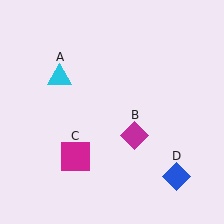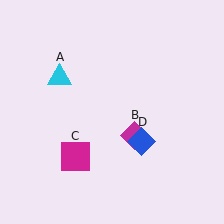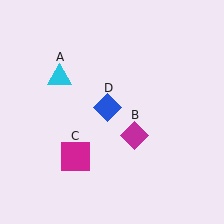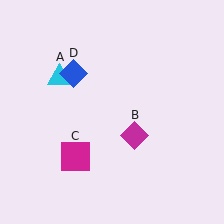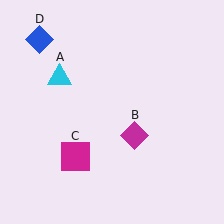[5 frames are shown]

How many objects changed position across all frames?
1 object changed position: blue diamond (object D).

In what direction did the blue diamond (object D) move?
The blue diamond (object D) moved up and to the left.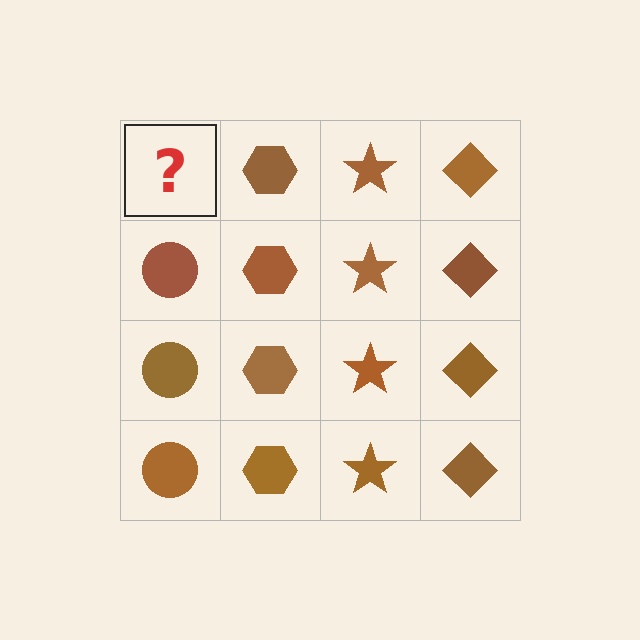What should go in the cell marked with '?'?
The missing cell should contain a brown circle.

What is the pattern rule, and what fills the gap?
The rule is that each column has a consistent shape. The gap should be filled with a brown circle.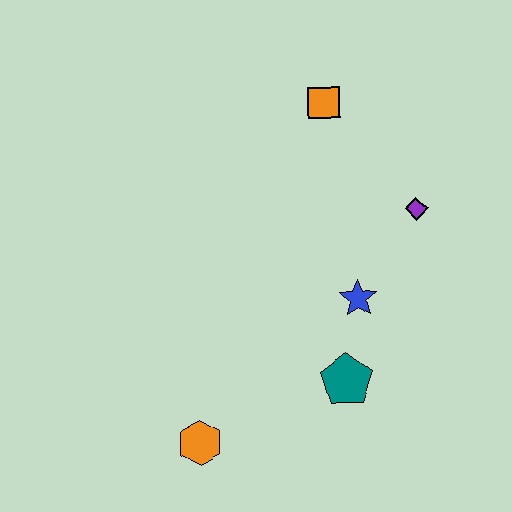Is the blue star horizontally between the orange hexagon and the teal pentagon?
No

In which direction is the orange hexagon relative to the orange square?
The orange hexagon is below the orange square.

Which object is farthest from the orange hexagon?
The orange square is farthest from the orange hexagon.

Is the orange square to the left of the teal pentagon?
Yes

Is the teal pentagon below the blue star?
Yes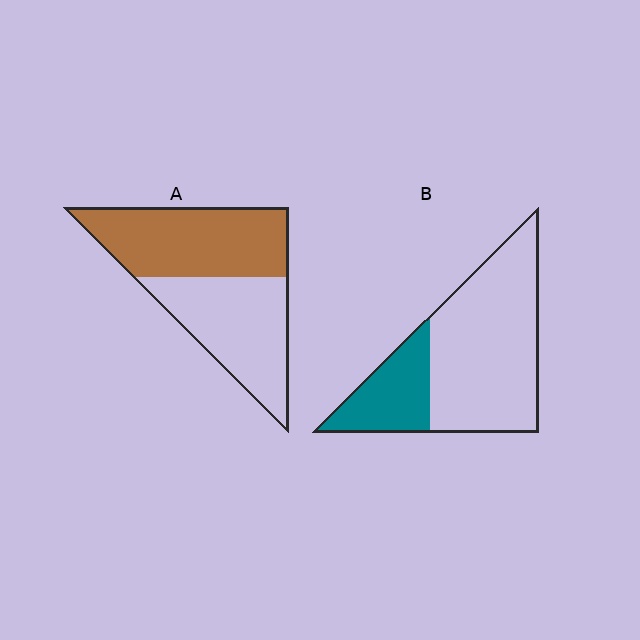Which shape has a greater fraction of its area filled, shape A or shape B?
Shape A.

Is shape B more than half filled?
No.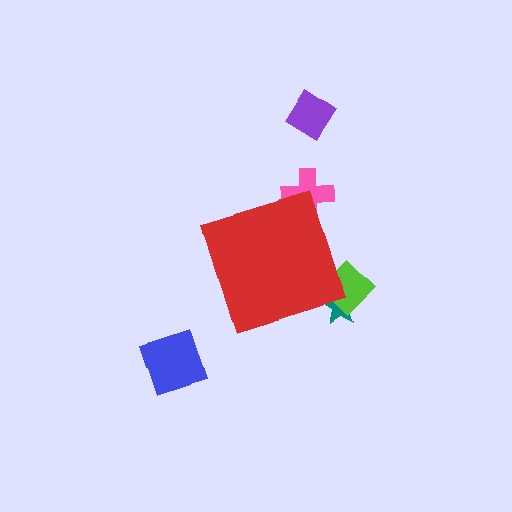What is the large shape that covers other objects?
A red diamond.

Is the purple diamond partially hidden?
No, the purple diamond is fully visible.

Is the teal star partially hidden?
Yes, the teal star is partially hidden behind the red diamond.